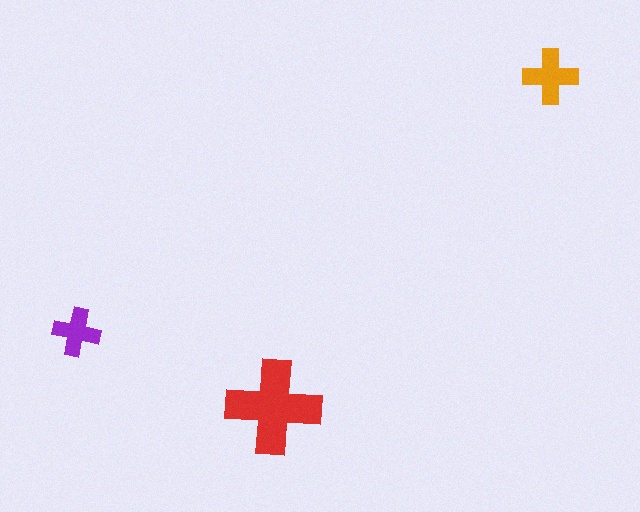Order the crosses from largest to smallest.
the red one, the orange one, the purple one.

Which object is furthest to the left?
The purple cross is leftmost.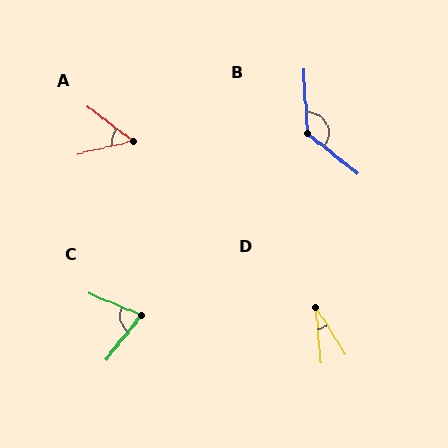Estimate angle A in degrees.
Approximately 50 degrees.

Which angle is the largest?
B, at approximately 131 degrees.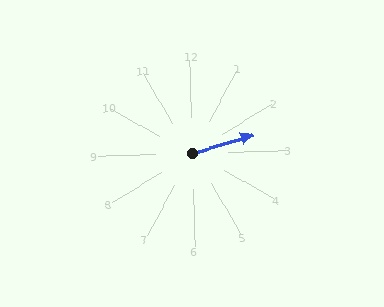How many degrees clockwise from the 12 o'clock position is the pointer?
Approximately 74 degrees.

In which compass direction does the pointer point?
East.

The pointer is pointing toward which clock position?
Roughly 2 o'clock.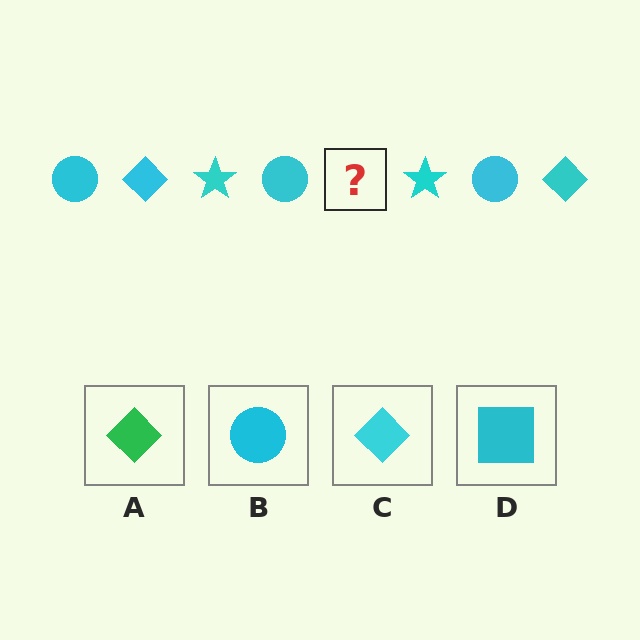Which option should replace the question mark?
Option C.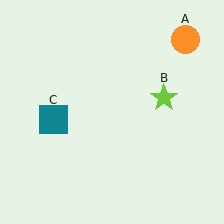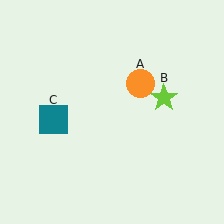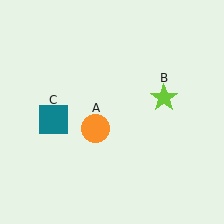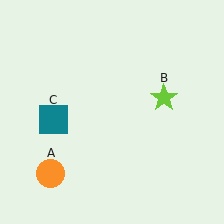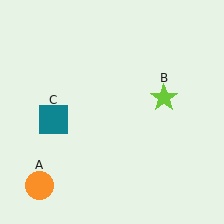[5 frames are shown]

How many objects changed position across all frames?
1 object changed position: orange circle (object A).